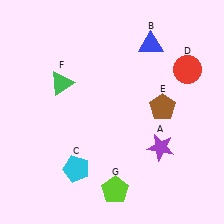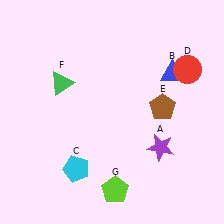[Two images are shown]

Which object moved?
The blue triangle (B) moved down.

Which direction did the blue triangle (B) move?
The blue triangle (B) moved down.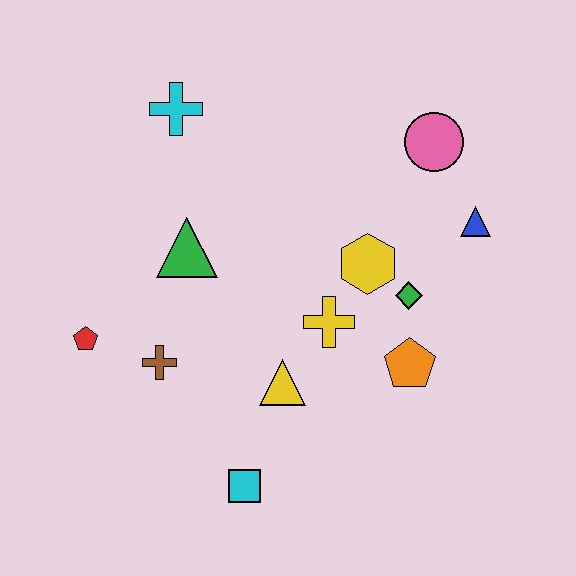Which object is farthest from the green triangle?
The blue triangle is farthest from the green triangle.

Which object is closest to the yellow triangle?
The yellow cross is closest to the yellow triangle.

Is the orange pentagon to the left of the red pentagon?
No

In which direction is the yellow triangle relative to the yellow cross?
The yellow triangle is below the yellow cross.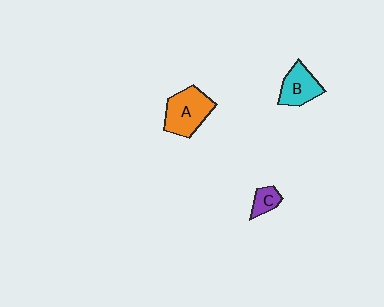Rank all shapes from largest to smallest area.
From largest to smallest: A (orange), B (cyan), C (purple).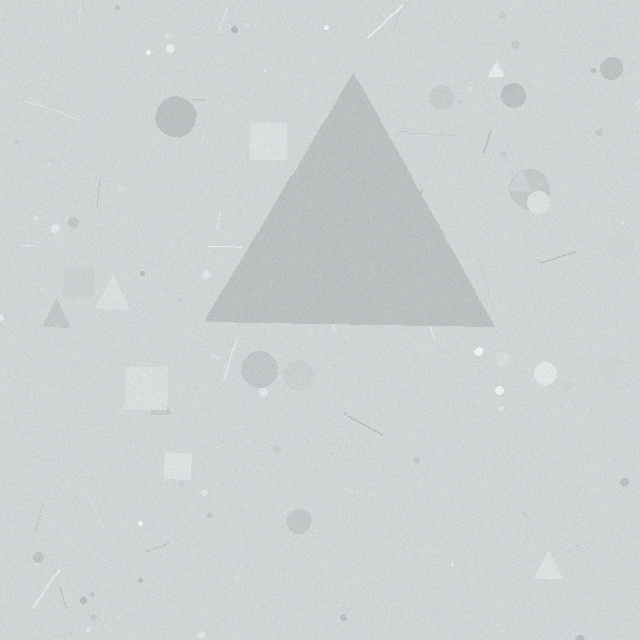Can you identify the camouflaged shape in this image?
The camouflaged shape is a triangle.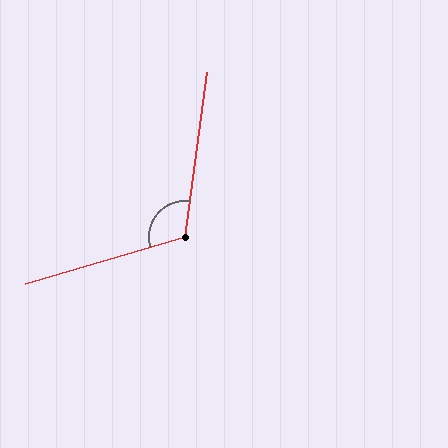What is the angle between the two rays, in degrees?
Approximately 114 degrees.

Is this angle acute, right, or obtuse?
It is obtuse.